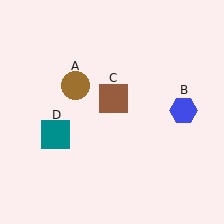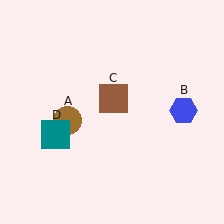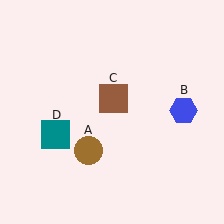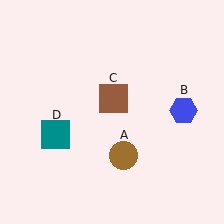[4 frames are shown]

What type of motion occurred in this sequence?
The brown circle (object A) rotated counterclockwise around the center of the scene.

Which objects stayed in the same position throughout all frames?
Blue hexagon (object B) and brown square (object C) and teal square (object D) remained stationary.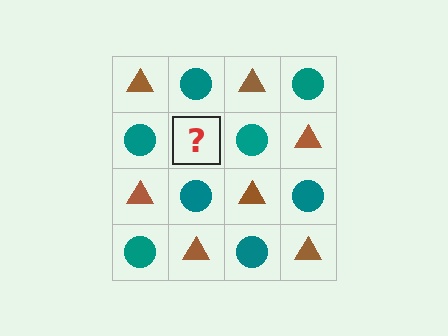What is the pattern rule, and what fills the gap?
The rule is that it alternates brown triangle and teal circle in a checkerboard pattern. The gap should be filled with a brown triangle.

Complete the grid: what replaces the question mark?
The question mark should be replaced with a brown triangle.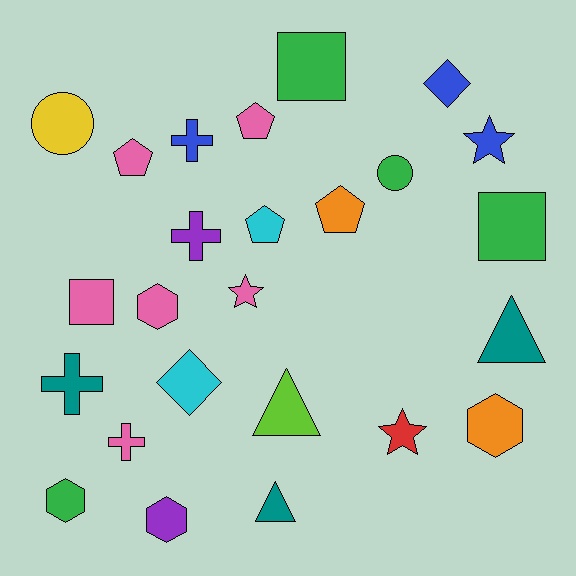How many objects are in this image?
There are 25 objects.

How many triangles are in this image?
There are 3 triangles.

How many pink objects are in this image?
There are 6 pink objects.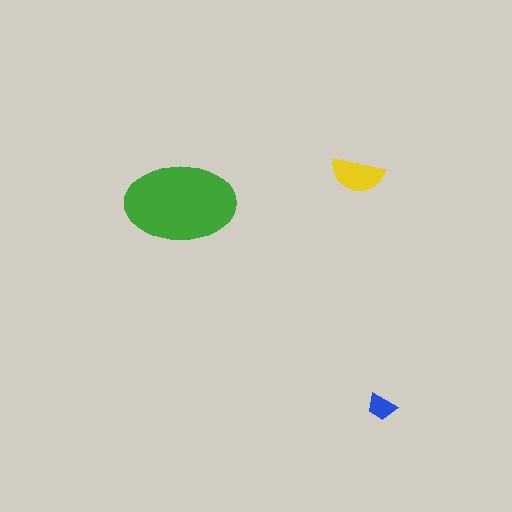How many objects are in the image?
There are 3 objects in the image.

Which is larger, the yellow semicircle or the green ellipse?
The green ellipse.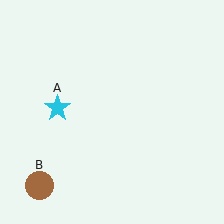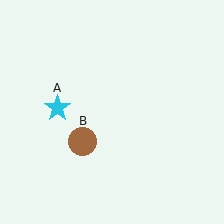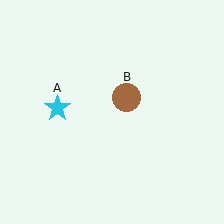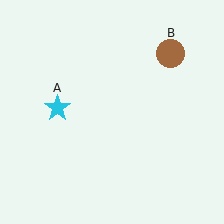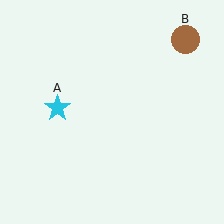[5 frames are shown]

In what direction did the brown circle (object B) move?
The brown circle (object B) moved up and to the right.